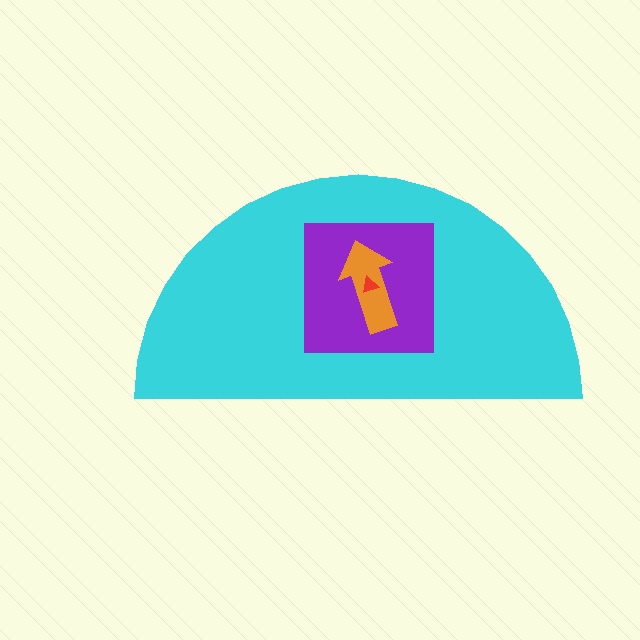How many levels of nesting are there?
4.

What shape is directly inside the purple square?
The orange arrow.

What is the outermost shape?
The cyan semicircle.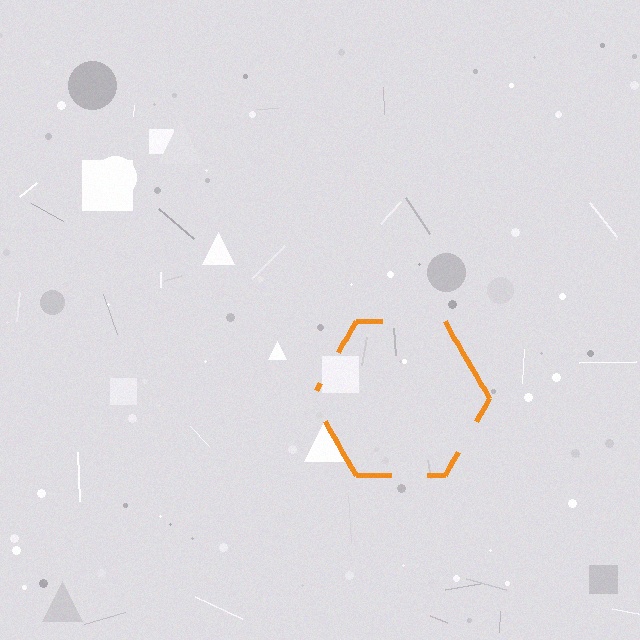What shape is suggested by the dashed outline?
The dashed outline suggests a hexagon.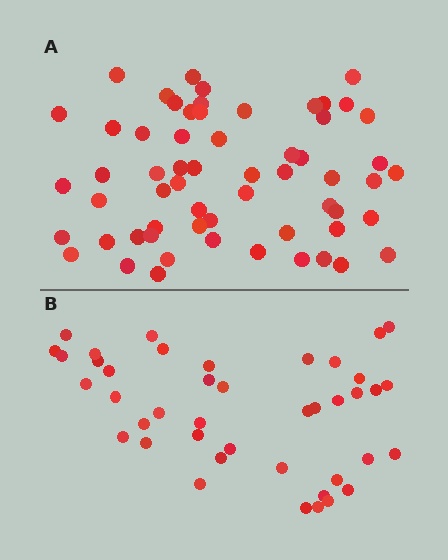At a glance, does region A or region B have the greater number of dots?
Region A (the top region) has more dots.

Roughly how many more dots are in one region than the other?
Region A has approximately 20 more dots than region B.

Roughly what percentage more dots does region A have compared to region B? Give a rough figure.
About 45% more.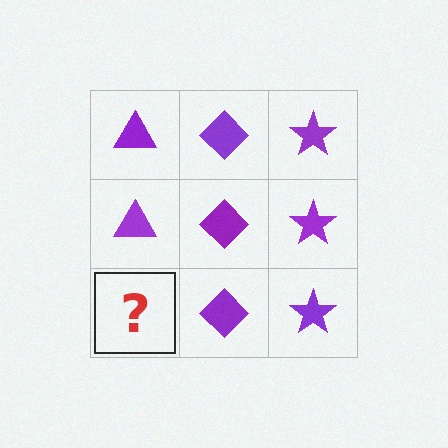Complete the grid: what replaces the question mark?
The question mark should be replaced with a purple triangle.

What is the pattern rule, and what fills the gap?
The rule is that each column has a consistent shape. The gap should be filled with a purple triangle.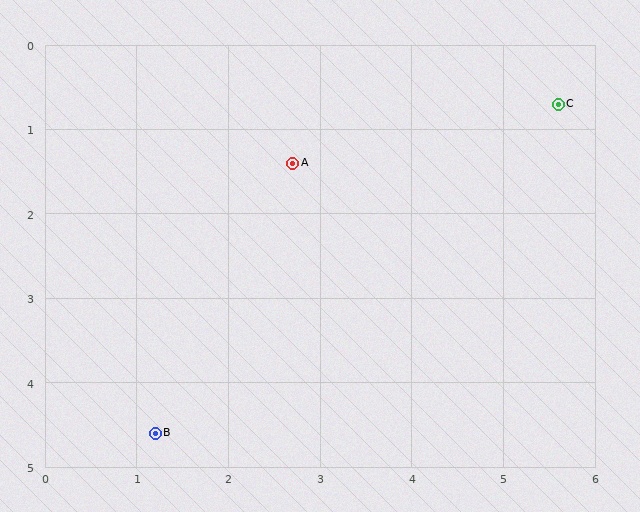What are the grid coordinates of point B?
Point B is at approximately (1.2, 4.6).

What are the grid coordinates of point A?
Point A is at approximately (2.7, 1.4).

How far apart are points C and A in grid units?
Points C and A are about 3.0 grid units apart.